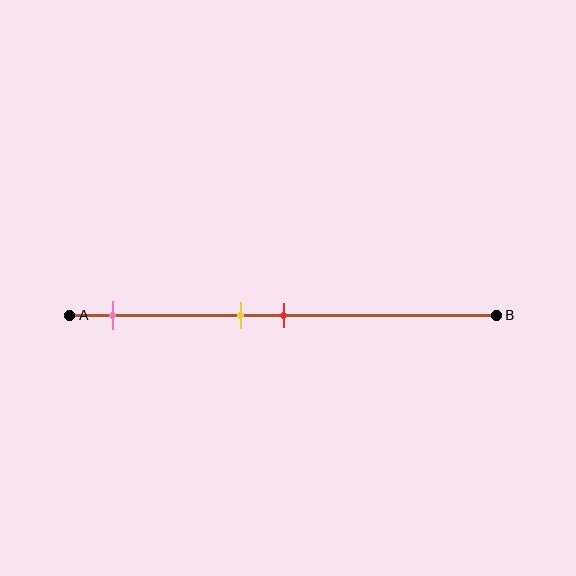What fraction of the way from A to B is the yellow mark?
The yellow mark is approximately 40% (0.4) of the way from A to B.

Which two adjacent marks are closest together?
The yellow and red marks are the closest adjacent pair.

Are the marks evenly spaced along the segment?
No, the marks are not evenly spaced.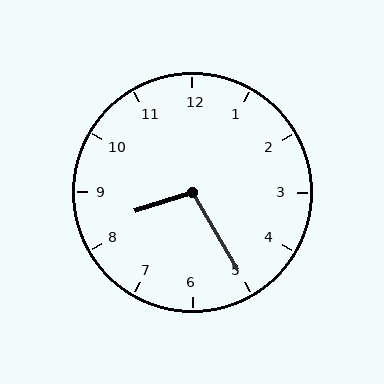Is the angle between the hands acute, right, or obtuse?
It is obtuse.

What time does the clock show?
8:25.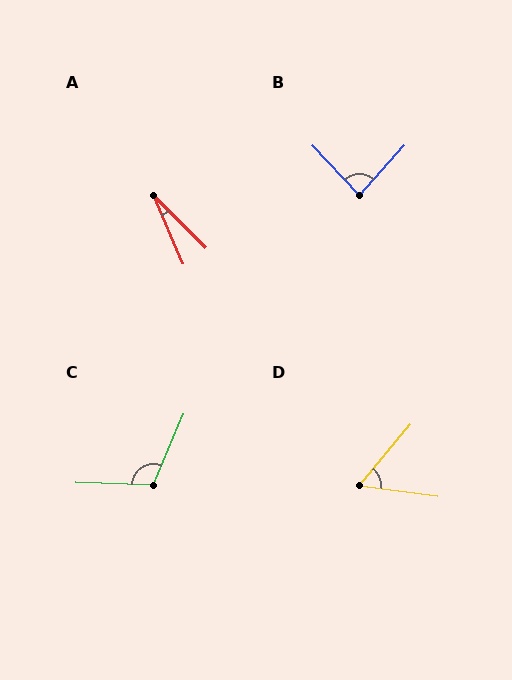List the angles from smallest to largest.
A (22°), D (58°), B (85°), C (111°).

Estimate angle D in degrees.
Approximately 58 degrees.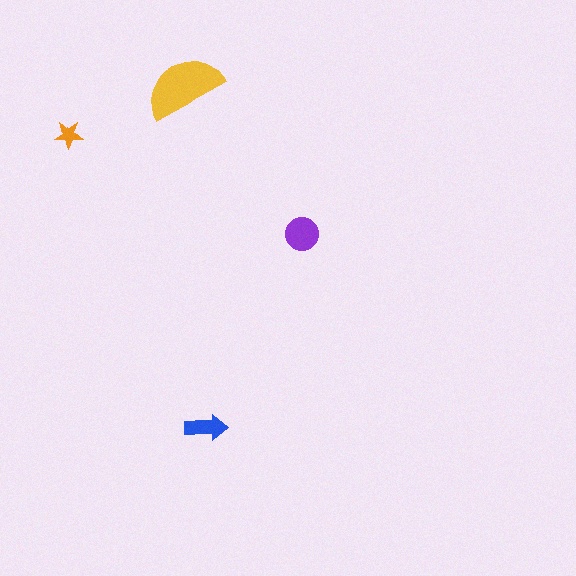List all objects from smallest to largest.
The orange star, the blue arrow, the purple circle, the yellow semicircle.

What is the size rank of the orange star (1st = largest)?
4th.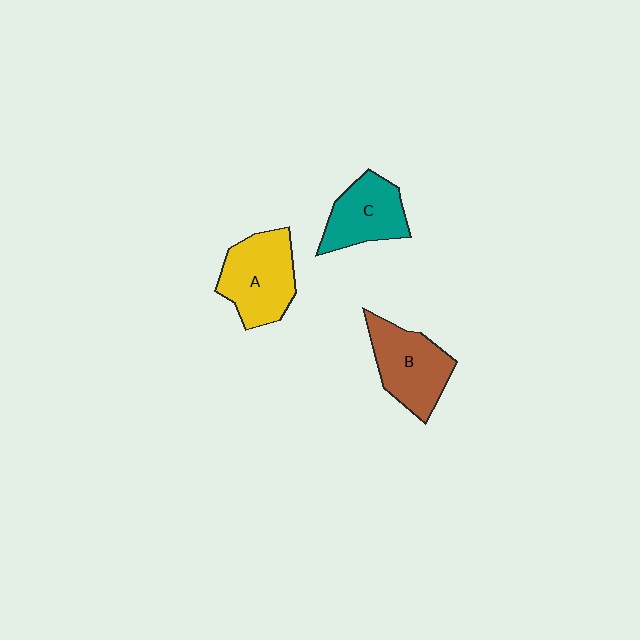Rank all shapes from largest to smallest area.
From largest to smallest: A (yellow), B (brown), C (teal).